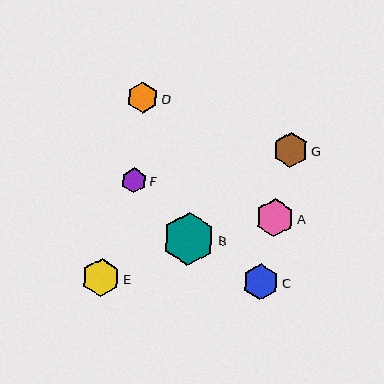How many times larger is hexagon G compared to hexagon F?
Hexagon G is approximately 1.4 times the size of hexagon F.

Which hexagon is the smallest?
Hexagon F is the smallest with a size of approximately 24 pixels.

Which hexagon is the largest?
Hexagon B is the largest with a size of approximately 52 pixels.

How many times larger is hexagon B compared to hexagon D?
Hexagon B is approximately 1.7 times the size of hexagon D.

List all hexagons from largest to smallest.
From largest to smallest: B, E, A, C, G, D, F.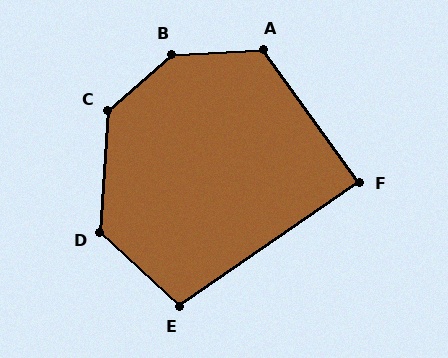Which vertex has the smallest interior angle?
F, at approximately 89 degrees.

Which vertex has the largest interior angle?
B, at approximately 142 degrees.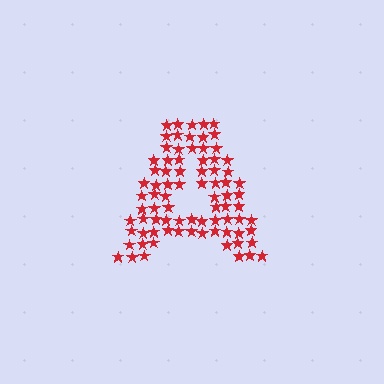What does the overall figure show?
The overall figure shows the letter A.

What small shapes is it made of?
It is made of small stars.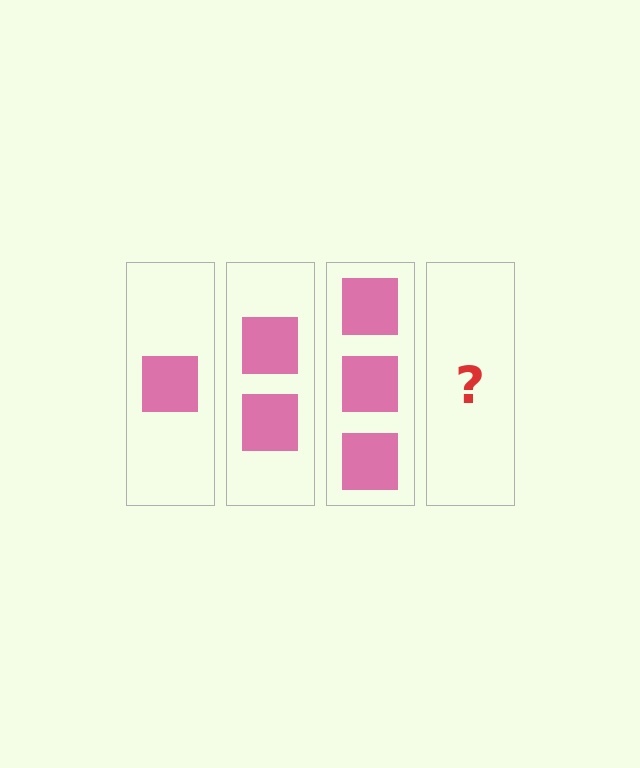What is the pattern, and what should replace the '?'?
The pattern is that each step adds one more square. The '?' should be 4 squares.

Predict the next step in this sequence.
The next step is 4 squares.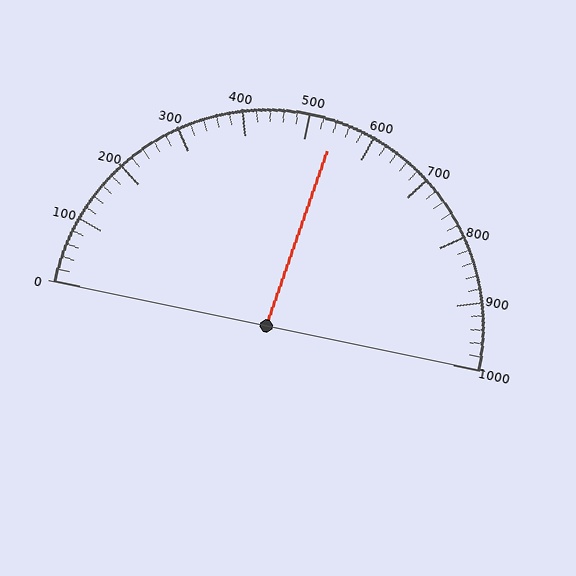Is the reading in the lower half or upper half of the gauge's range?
The reading is in the upper half of the range (0 to 1000).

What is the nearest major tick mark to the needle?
The nearest major tick mark is 500.